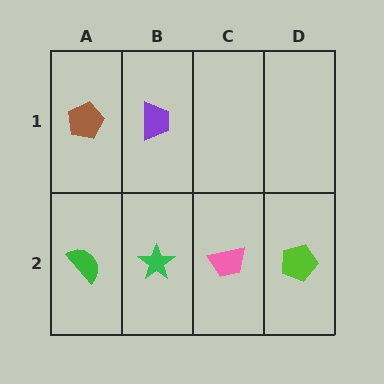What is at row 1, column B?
A purple trapezoid.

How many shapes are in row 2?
4 shapes.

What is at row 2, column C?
A pink trapezoid.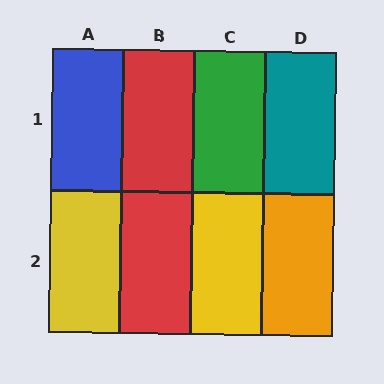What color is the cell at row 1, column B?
Red.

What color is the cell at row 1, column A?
Blue.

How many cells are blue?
1 cell is blue.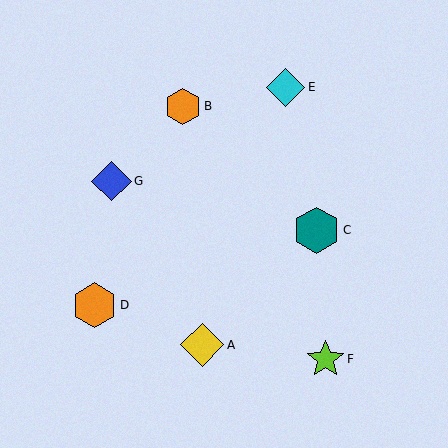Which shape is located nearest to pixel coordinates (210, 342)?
The yellow diamond (labeled A) at (202, 345) is nearest to that location.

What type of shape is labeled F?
Shape F is a lime star.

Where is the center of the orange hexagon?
The center of the orange hexagon is at (95, 305).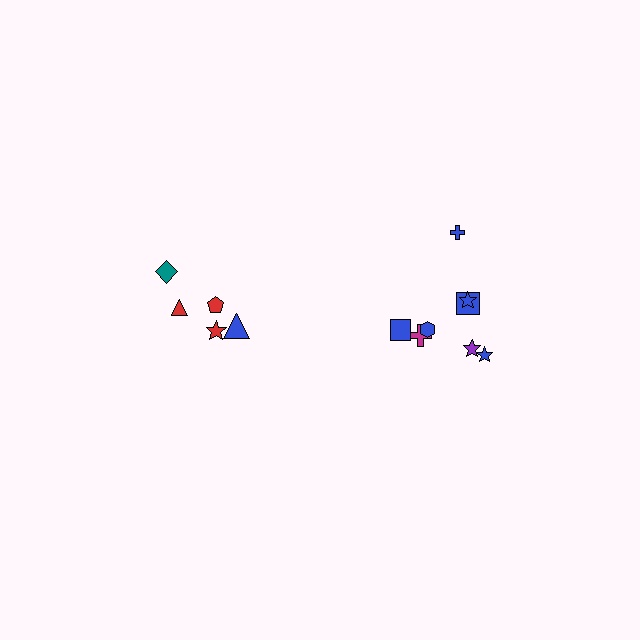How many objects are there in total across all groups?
There are 13 objects.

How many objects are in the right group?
There are 8 objects.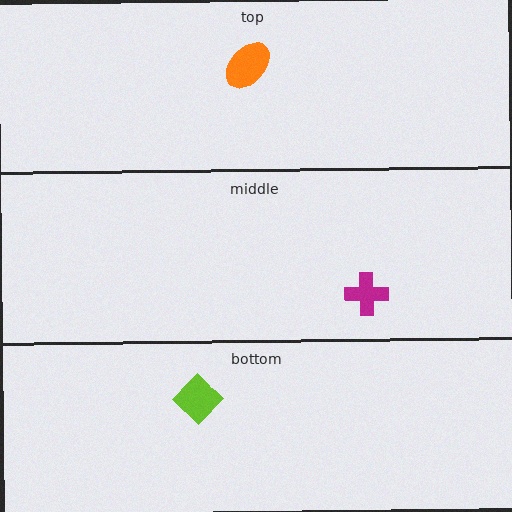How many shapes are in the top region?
1.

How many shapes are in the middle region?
1.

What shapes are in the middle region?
The magenta cross.